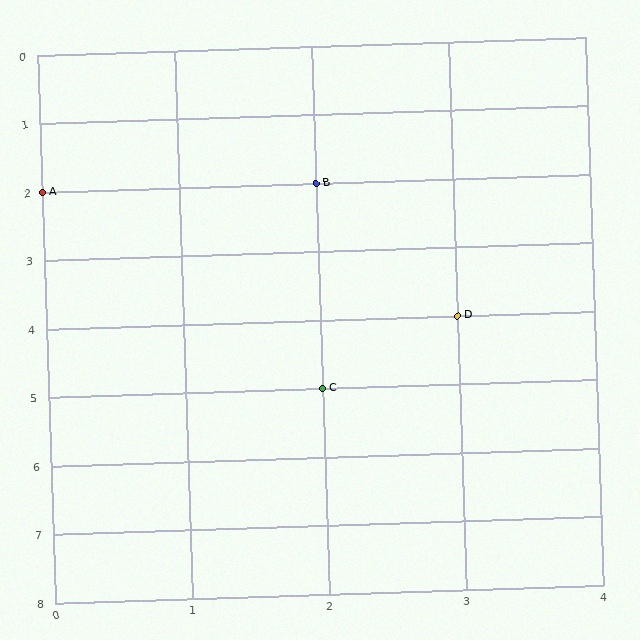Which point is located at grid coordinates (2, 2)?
Point B is at (2, 2).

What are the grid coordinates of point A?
Point A is at grid coordinates (0, 2).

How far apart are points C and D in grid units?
Points C and D are 1 column and 1 row apart (about 1.4 grid units diagonally).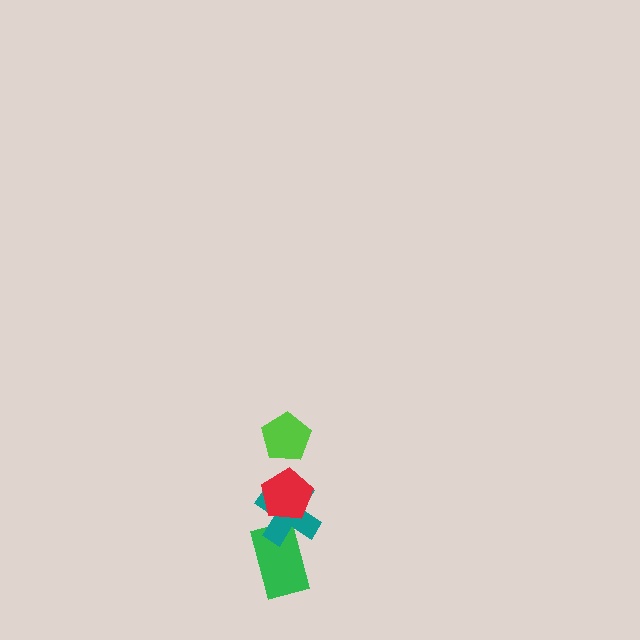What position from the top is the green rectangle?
The green rectangle is 4th from the top.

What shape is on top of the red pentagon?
The lime pentagon is on top of the red pentagon.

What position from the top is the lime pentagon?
The lime pentagon is 1st from the top.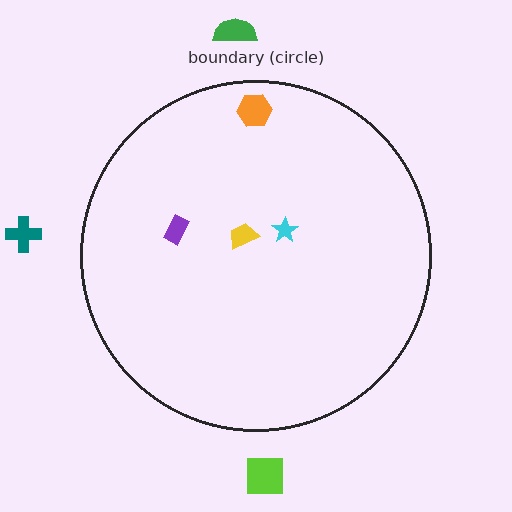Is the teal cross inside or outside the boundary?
Outside.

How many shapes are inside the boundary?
4 inside, 3 outside.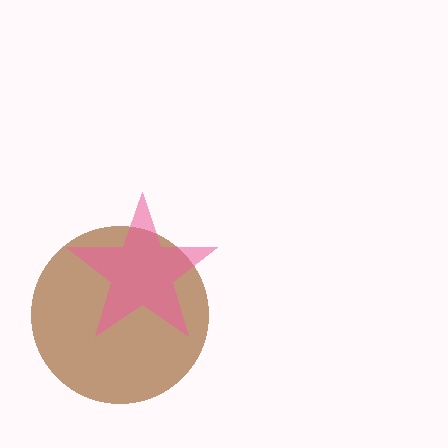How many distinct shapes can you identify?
There are 2 distinct shapes: a brown circle, a pink star.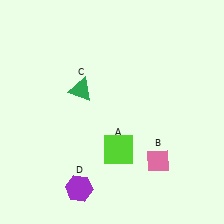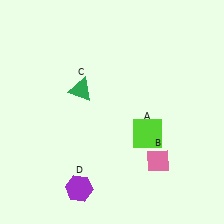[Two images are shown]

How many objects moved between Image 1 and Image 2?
1 object moved between the two images.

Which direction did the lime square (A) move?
The lime square (A) moved right.